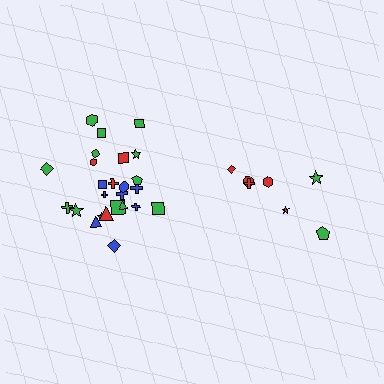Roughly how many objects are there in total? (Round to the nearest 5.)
Roughly 30 objects in total.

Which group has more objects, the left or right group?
The left group.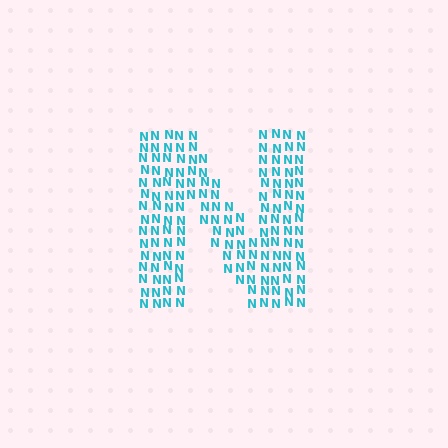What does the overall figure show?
The overall figure shows the letter N.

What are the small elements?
The small elements are letter N's.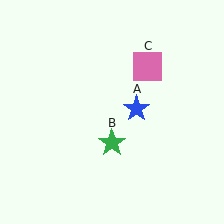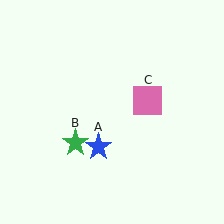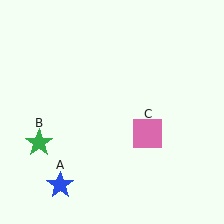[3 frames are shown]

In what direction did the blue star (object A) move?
The blue star (object A) moved down and to the left.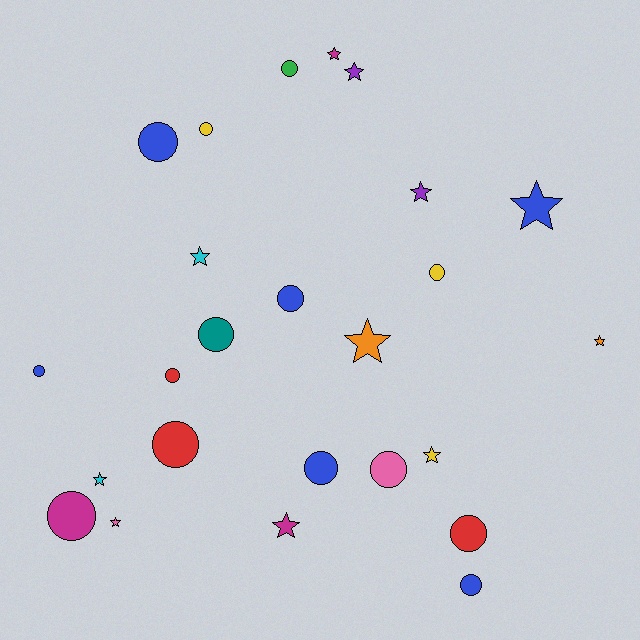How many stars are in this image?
There are 11 stars.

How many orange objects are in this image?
There are 2 orange objects.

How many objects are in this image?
There are 25 objects.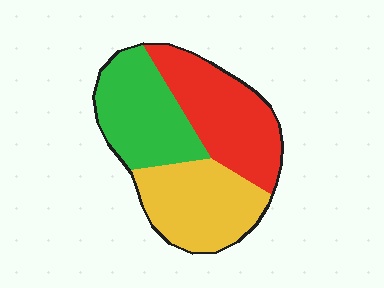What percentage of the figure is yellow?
Yellow covers roughly 35% of the figure.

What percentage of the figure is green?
Green takes up between a quarter and a half of the figure.